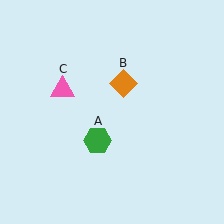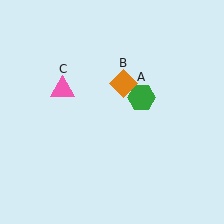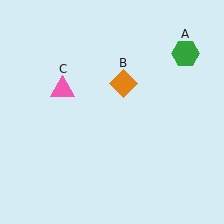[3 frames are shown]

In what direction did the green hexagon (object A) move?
The green hexagon (object A) moved up and to the right.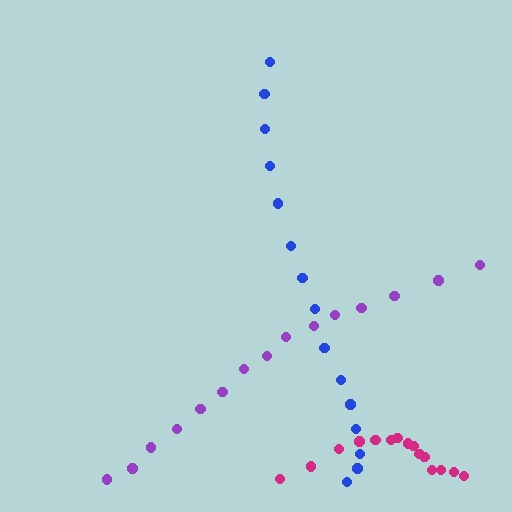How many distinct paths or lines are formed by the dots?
There are 3 distinct paths.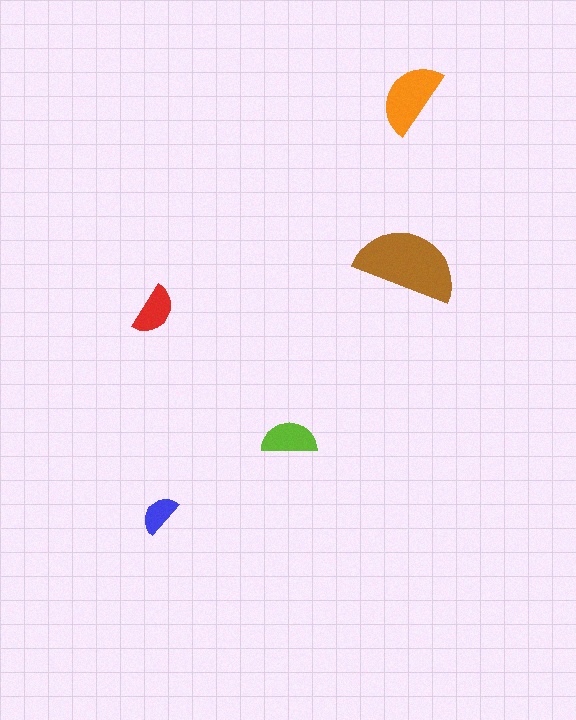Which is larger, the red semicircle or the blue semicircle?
The red one.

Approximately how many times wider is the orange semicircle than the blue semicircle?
About 2 times wider.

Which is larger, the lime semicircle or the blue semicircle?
The lime one.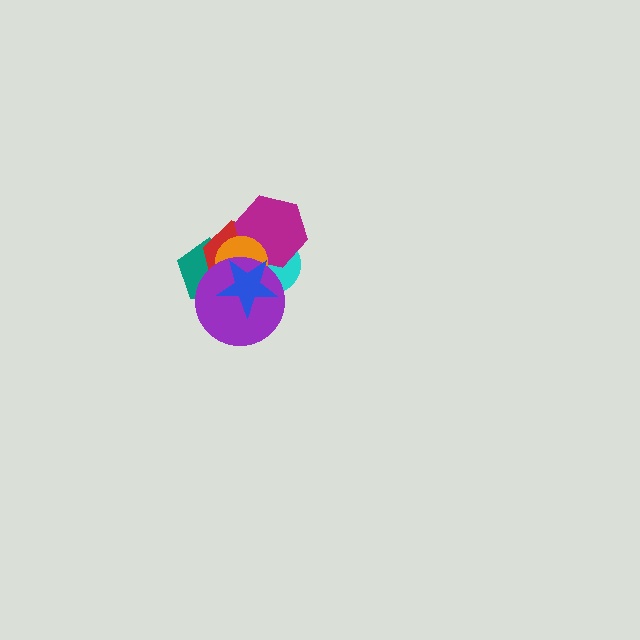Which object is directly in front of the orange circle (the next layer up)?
The purple circle is directly in front of the orange circle.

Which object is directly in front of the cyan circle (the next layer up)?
The magenta hexagon is directly in front of the cyan circle.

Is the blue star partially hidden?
No, no other shape covers it.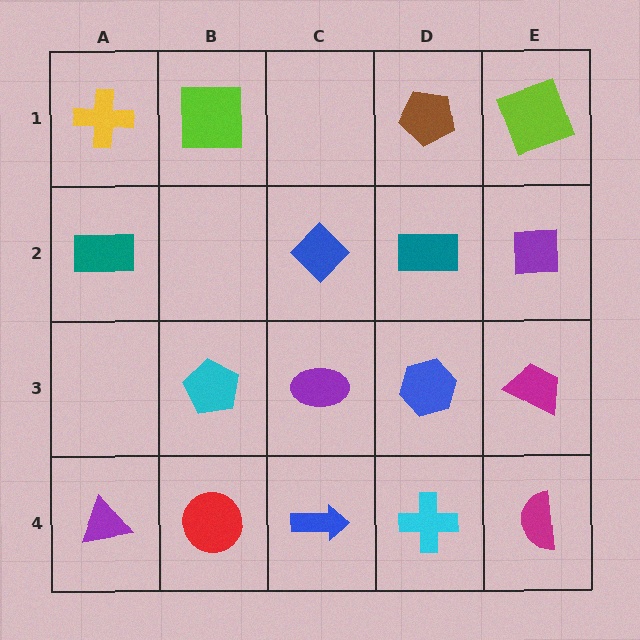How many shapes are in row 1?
4 shapes.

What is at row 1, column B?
A lime square.